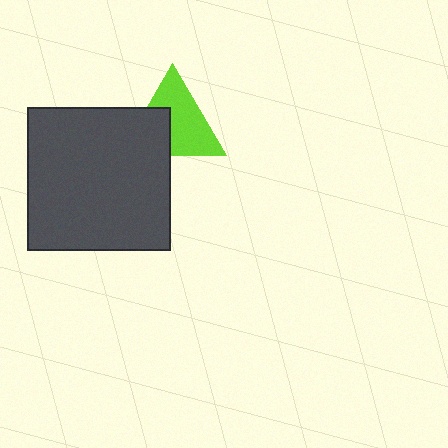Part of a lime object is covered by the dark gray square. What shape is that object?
It is a triangle.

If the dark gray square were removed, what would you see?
You would see the complete lime triangle.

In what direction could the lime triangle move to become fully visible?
The lime triangle could move toward the upper-right. That would shift it out from behind the dark gray square entirely.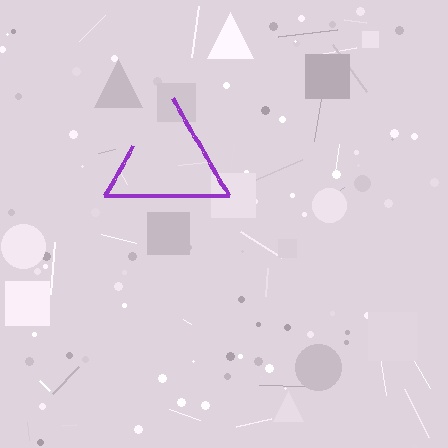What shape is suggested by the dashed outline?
The dashed outline suggests a triangle.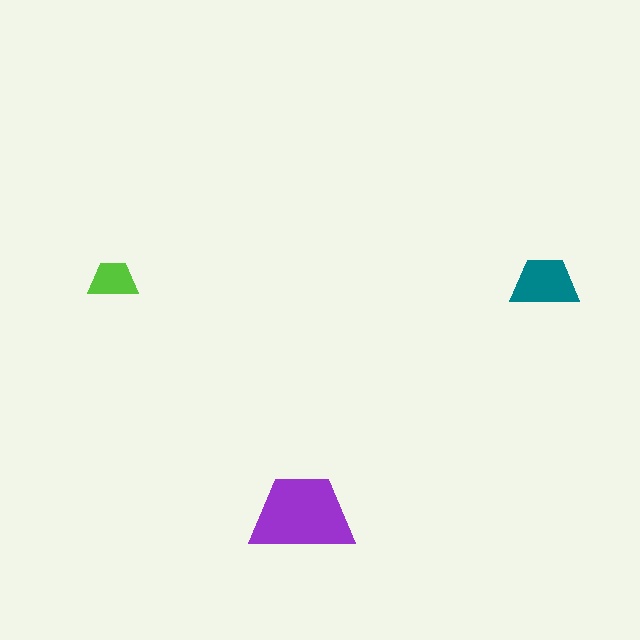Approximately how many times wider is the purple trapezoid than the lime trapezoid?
About 2 times wider.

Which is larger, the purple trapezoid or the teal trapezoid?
The purple one.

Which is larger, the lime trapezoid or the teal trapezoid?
The teal one.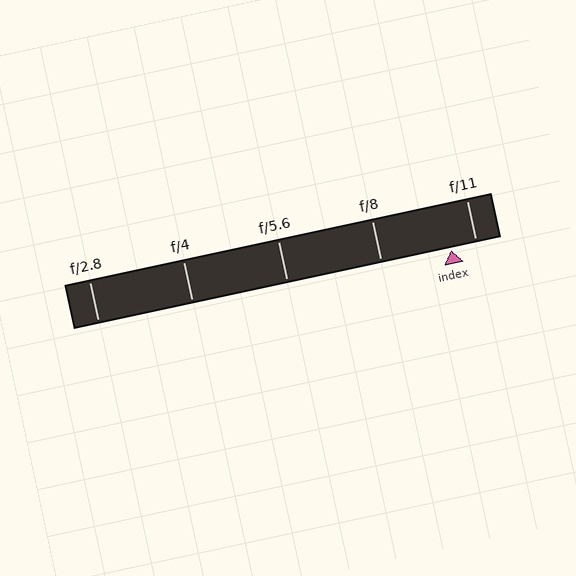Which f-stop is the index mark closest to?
The index mark is closest to f/11.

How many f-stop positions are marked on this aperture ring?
There are 5 f-stop positions marked.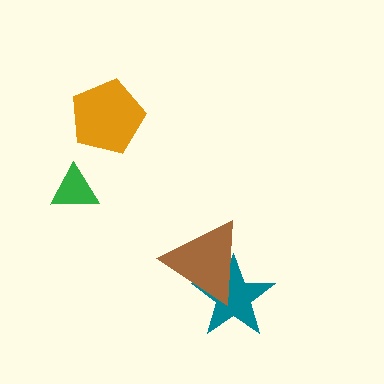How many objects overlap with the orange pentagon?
0 objects overlap with the orange pentagon.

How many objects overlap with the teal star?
1 object overlaps with the teal star.